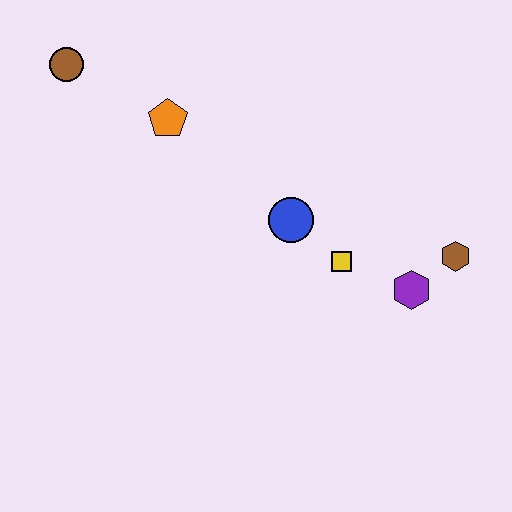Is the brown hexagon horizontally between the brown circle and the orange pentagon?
No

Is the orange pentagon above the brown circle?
No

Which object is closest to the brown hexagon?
The purple hexagon is closest to the brown hexagon.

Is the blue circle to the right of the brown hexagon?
No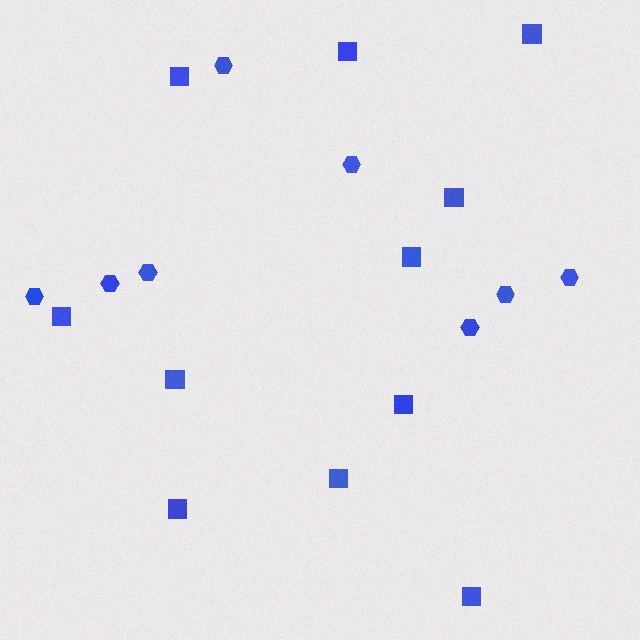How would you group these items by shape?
There are 2 groups: one group of hexagons (8) and one group of squares (11).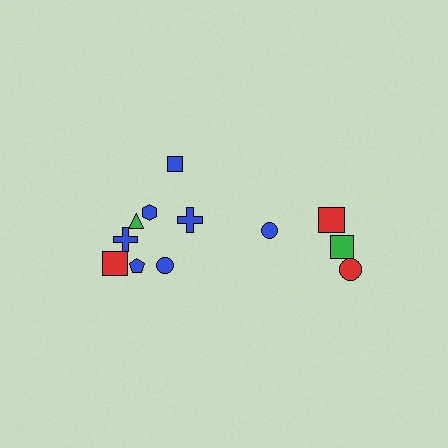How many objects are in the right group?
There are 4 objects.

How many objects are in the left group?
There are 8 objects.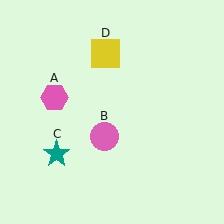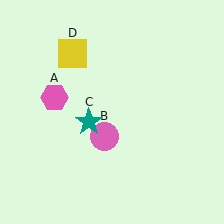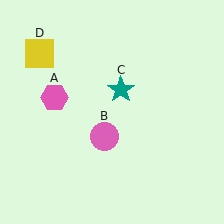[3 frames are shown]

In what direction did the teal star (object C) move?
The teal star (object C) moved up and to the right.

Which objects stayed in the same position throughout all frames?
Pink hexagon (object A) and pink circle (object B) remained stationary.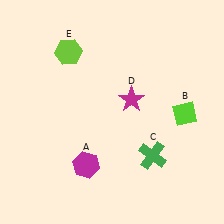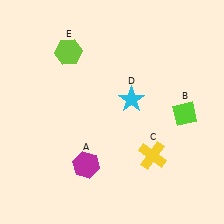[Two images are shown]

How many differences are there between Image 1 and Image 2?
There are 2 differences between the two images.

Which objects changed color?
C changed from green to yellow. D changed from magenta to cyan.